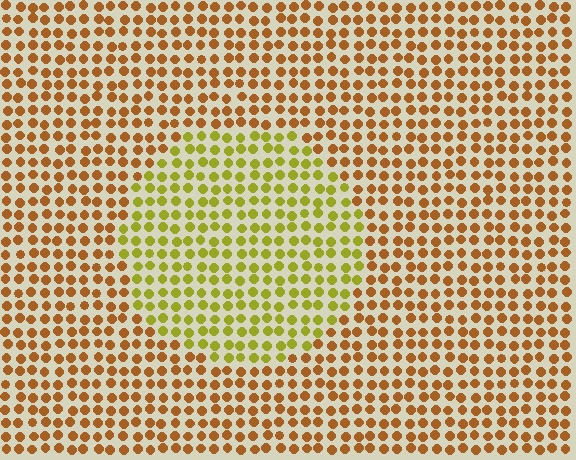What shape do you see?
I see a circle.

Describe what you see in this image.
The image is filled with small brown elements in a uniform arrangement. A circle-shaped region is visible where the elements are tinted to a slightly different hue, forming a subtle color boundary.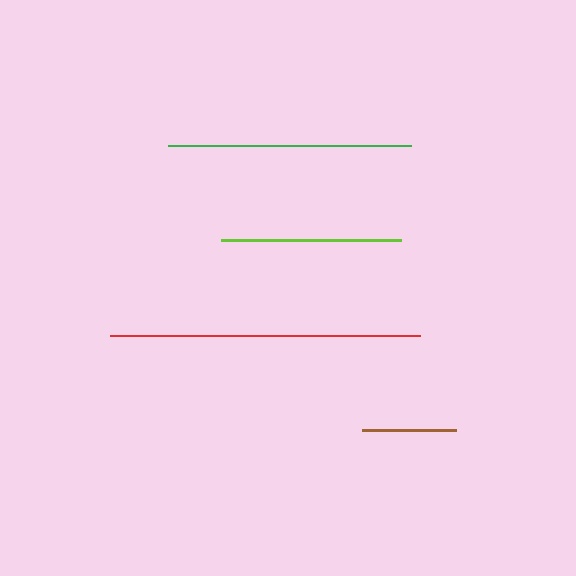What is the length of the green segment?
The green segment is approximately 243 pixels long.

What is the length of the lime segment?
The lime segment is approximately 181 pixels long.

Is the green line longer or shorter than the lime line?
The green line is longer than the lime line.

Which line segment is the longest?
The red line is the longest at approximately 310 pixels.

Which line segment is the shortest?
The brown line is the shortest at approximately 94 pixels.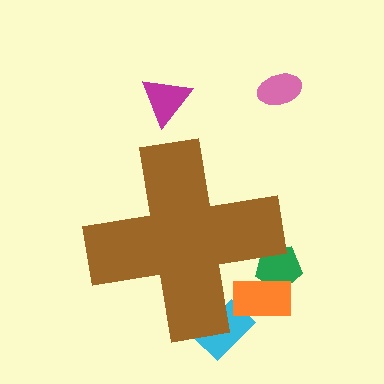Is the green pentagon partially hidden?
Yes, the green pentagon is partially hidden behind the brown cross.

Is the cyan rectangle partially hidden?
Yes, the cyan rectangle is partially hidden behind the brown cross.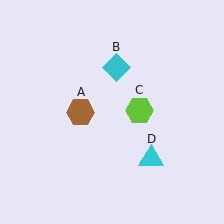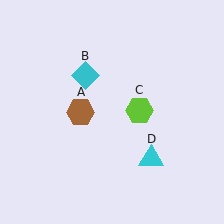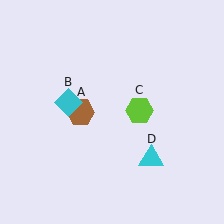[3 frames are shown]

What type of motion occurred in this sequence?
The cyan diamond (object B) rotated counterclockwise around the center of the scene.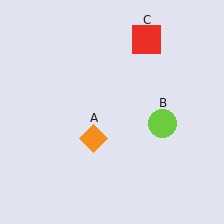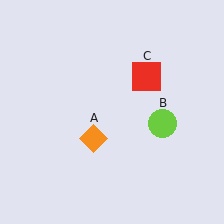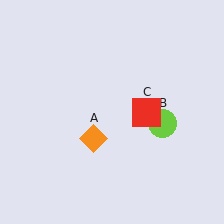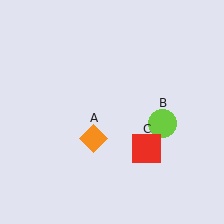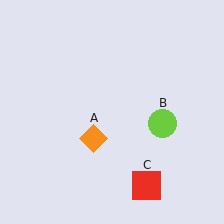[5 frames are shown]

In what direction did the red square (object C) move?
The red square (object C) moved down.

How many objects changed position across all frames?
1 object changed position: red square (object C).